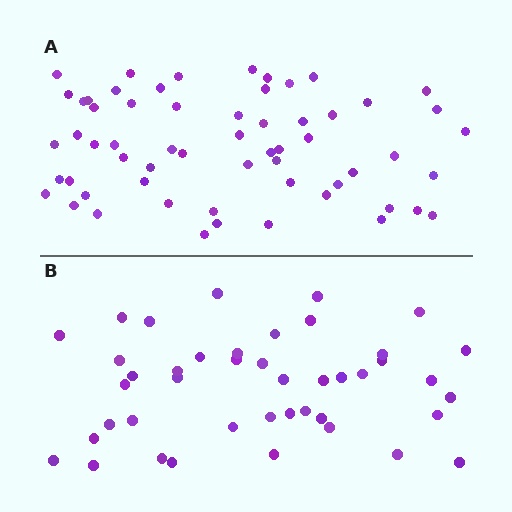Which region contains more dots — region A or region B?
Region A (the top region) has more dots.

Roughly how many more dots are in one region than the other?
Region A has approximately 15 more dots than region B.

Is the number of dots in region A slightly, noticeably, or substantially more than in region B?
Region A has noticeably more, but not dramatically so. The ratio is roughly 1.4 to 1.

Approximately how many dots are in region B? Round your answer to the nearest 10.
About 40 dots. (The exact count is 43, which rounds to 40.)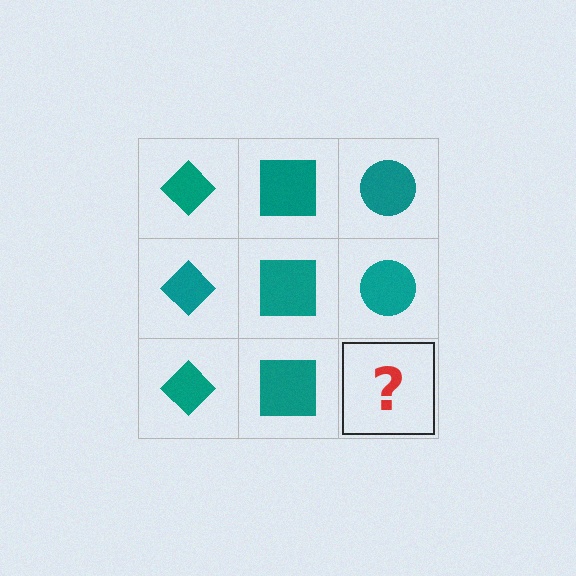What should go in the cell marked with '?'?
The missing cell should contain a teal circle.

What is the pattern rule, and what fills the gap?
The rule is that each column has a consistent shape. The gap should be filled with a teal circle.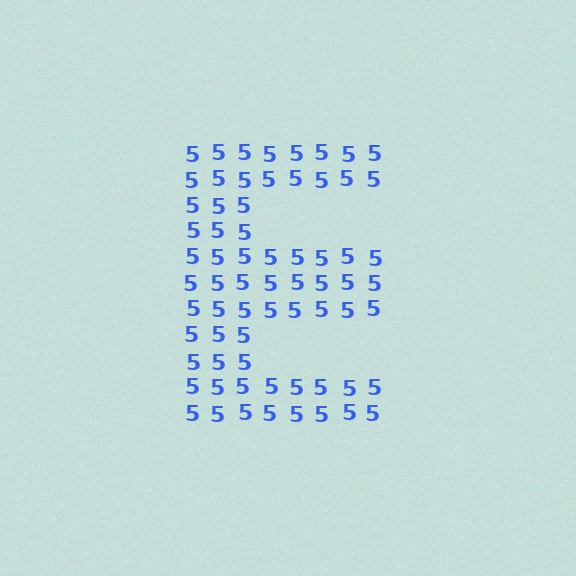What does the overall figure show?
The overall figure shows the letter E.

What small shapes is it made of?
It is made of small digit 5's.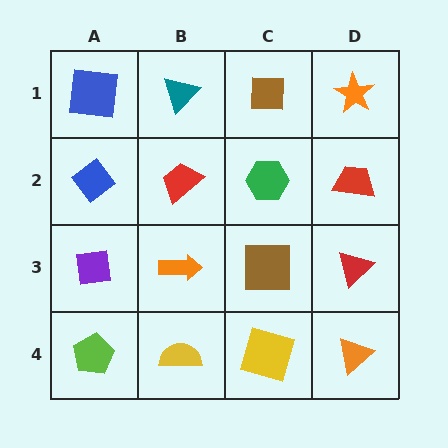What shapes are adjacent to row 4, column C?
A brown square (row 3, column C), a yellow semicircle (row 4, column B), an orange triangle (row 4, column D).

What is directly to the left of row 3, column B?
A purple square.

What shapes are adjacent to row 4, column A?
A purple square (row 3, column A), a yellow semicircle (row 4, column B).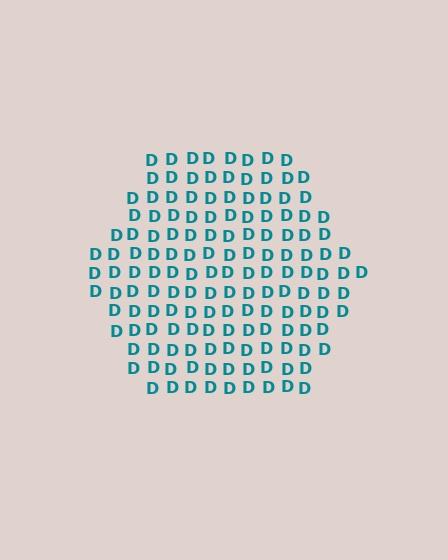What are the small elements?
The small elements are letter D's.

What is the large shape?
The large shape is a hexagon.